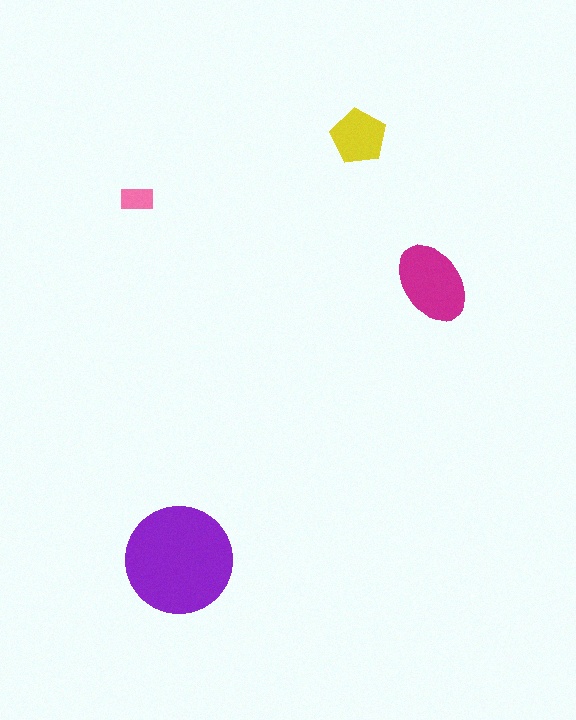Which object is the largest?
The purple circle.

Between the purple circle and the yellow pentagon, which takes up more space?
The purple circle.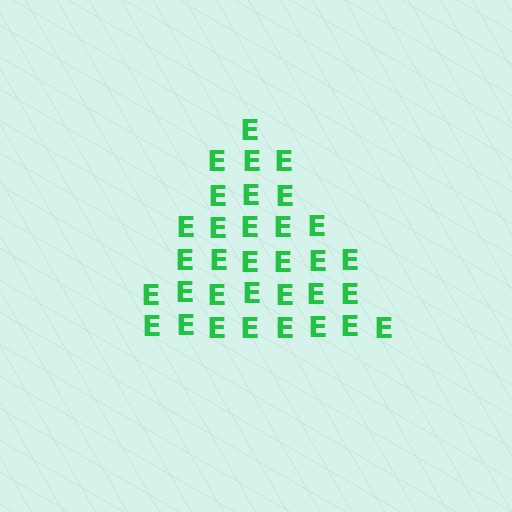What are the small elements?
The small elements are letter E's.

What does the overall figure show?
The overall figure shows a triangle.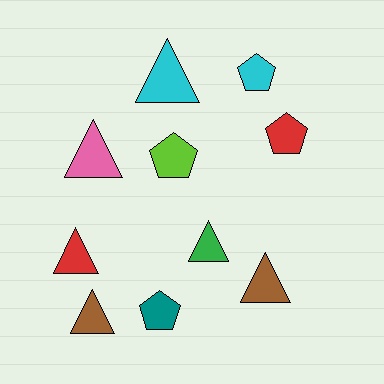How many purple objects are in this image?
There are no purple objects.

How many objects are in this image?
There are 10 objects.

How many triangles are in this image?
There are 6 triangles.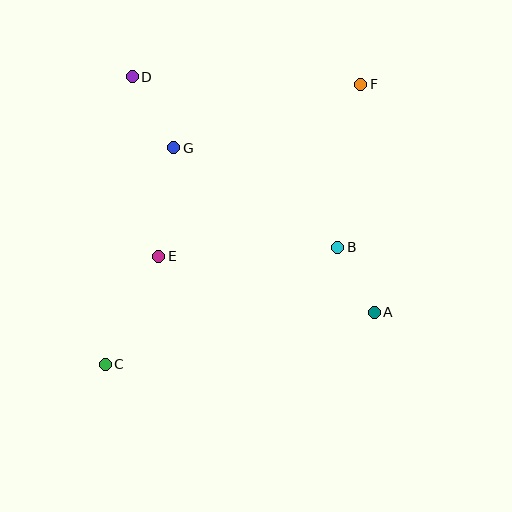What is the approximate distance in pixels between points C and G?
The distance between C and G is approximately 227 pixels.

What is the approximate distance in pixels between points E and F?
The distance between E and F is approximately 265 pixels.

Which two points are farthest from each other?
Points C and F are farthest from each other.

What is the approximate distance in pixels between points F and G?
The distance between F and G is approximately 198 pixels.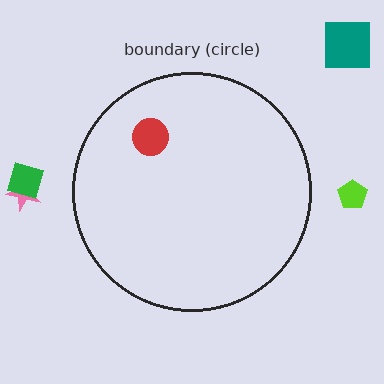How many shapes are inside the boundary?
1 inside, 4 outside.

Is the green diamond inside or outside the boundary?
Outside.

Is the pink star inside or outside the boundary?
Outside.